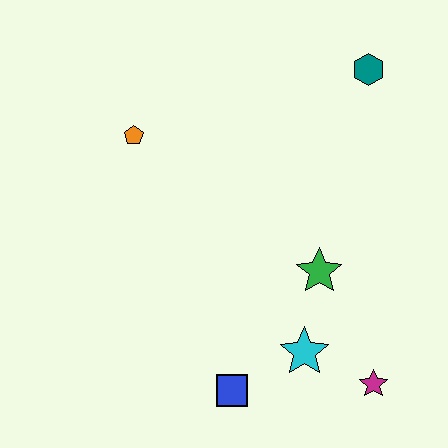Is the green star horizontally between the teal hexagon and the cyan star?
Yes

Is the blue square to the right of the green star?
No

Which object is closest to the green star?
The cyan star is closest to the green star.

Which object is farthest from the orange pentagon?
The magenta star is farthest from the orange pentagon.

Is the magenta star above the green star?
No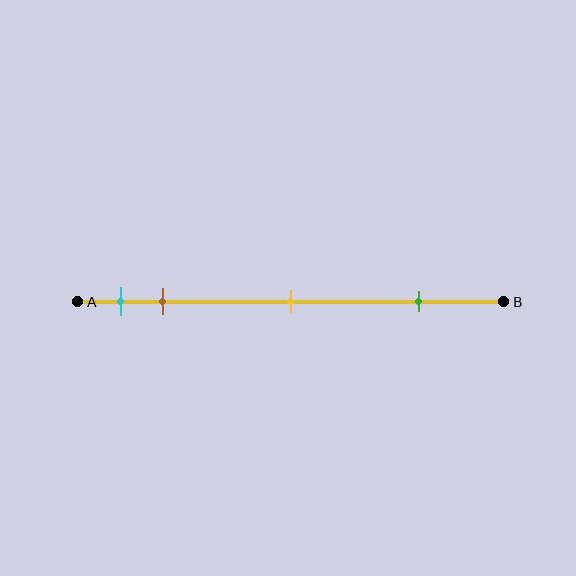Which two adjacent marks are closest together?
The cyan and brown marks are the closest adjacent pair.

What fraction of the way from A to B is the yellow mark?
The yellow mark is approximately 50% (0.5) of the way from A to B.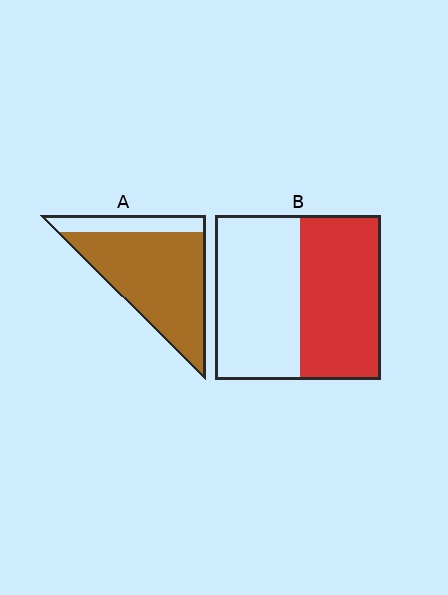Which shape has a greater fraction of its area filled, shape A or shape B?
Shape A.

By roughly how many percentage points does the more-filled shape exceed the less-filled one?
By roughly 30 percentage points (A over B).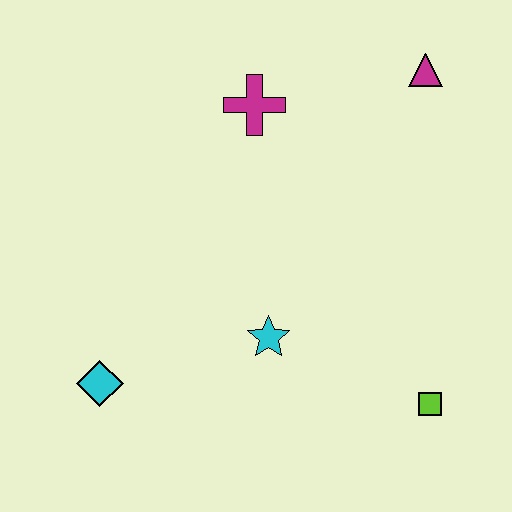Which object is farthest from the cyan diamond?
The magenta triangle is farthest from the cyan diamond.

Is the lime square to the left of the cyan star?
No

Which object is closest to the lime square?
The cyan star is closest to the lime square.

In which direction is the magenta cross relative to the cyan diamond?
The magenta cross is above the cyan diamond.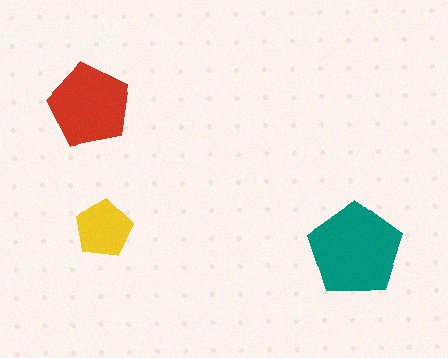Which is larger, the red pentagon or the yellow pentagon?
The red one.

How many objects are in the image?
There are 3 objects in the image.